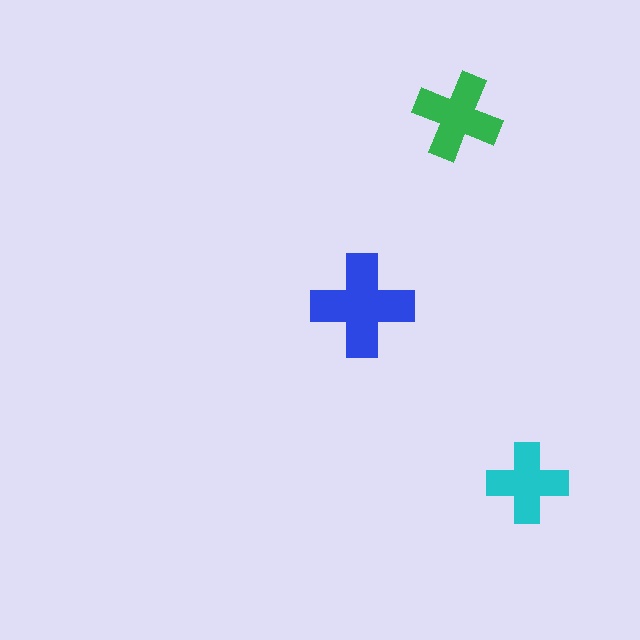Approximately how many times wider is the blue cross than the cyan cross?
About 1.5 times wider.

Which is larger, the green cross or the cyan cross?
The green one.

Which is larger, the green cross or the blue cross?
The blue one.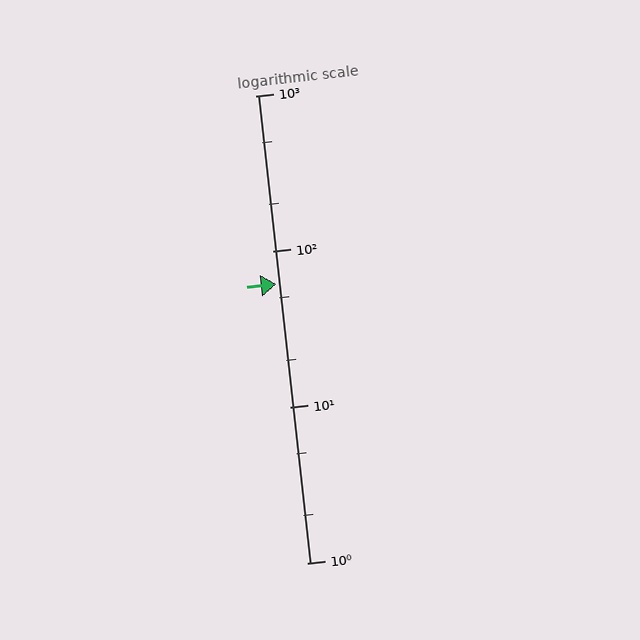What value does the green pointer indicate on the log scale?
The pointer indicates approximately 62.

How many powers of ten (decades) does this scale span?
The scale spans 3 decades, from 1 to 1000.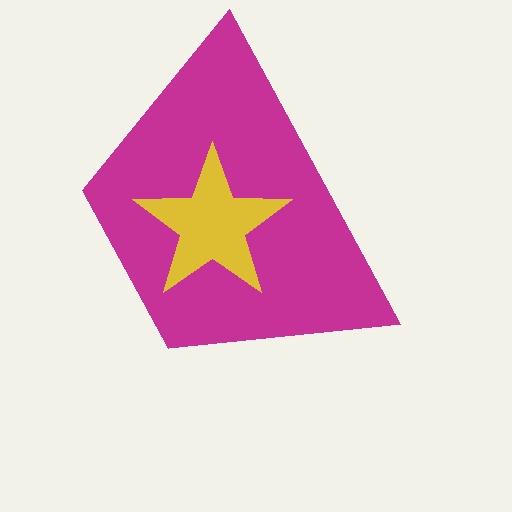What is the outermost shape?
The magenta trapezoid.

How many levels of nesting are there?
2.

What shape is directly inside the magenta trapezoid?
The yellow star.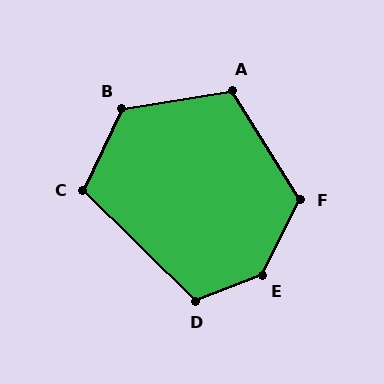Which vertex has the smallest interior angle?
C, at approximately 109 degrees.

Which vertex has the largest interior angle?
E, at approximately 138 degrees.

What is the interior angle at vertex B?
Approximately 124 degrees (obtuse).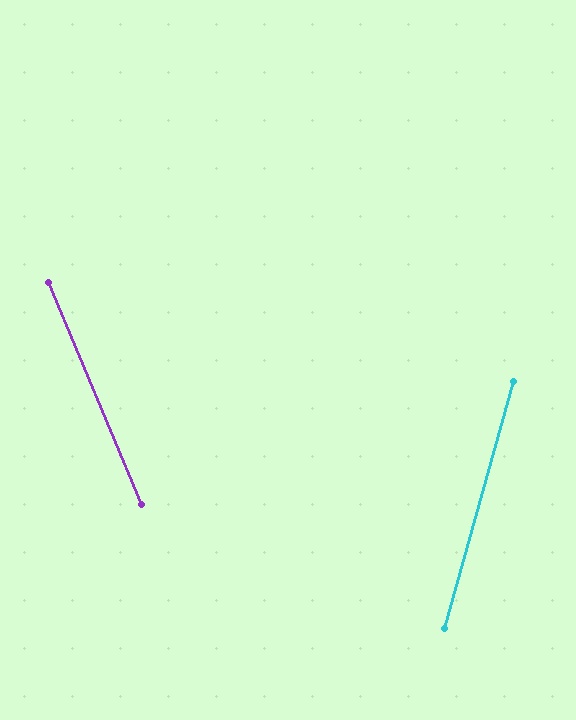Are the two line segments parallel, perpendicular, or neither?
Neither parallel nor perpendicular — they differ by about 39°.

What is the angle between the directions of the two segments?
Approximately 39 degrees.